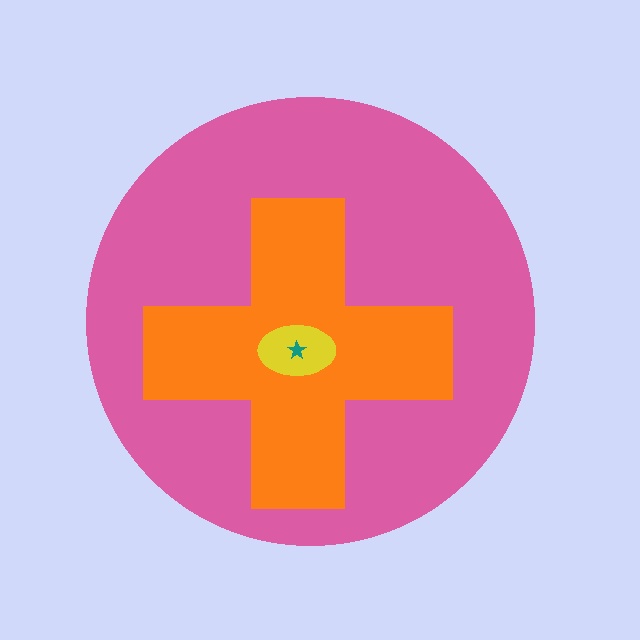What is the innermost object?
The teal star.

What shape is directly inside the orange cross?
The yellow ellipse.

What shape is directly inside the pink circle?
The orange cross.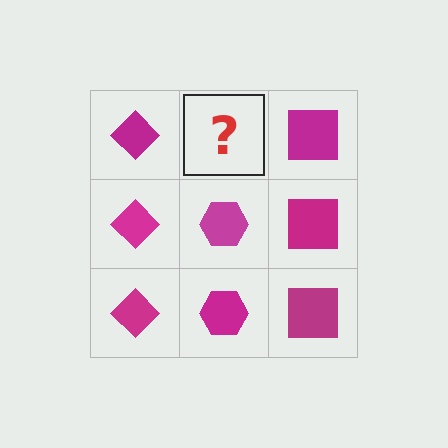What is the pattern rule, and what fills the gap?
The rule is that each column has a consistent shape. The gap should be filled with a magenta hexagon.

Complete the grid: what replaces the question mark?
The question mark should be replaced with a magenta hexagon.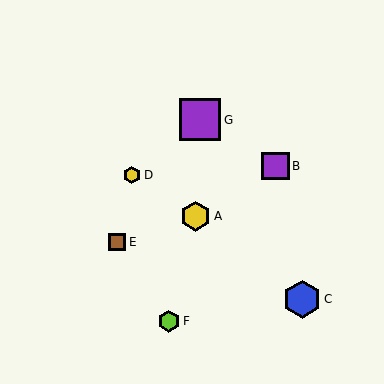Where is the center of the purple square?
The center of the purple square is at (200, 120).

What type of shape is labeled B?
Shape B is a purple square.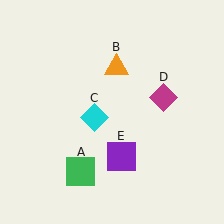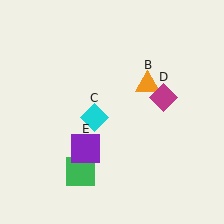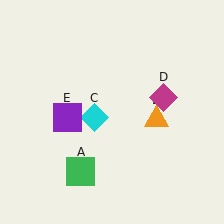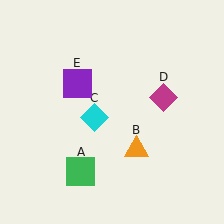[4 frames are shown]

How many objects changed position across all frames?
2 objects changed position: orange triangle (object B), purple square (object E).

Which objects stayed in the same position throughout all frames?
Green square (object A) and cyan diamond (object C) and magenta diamond (object D) remained stationary.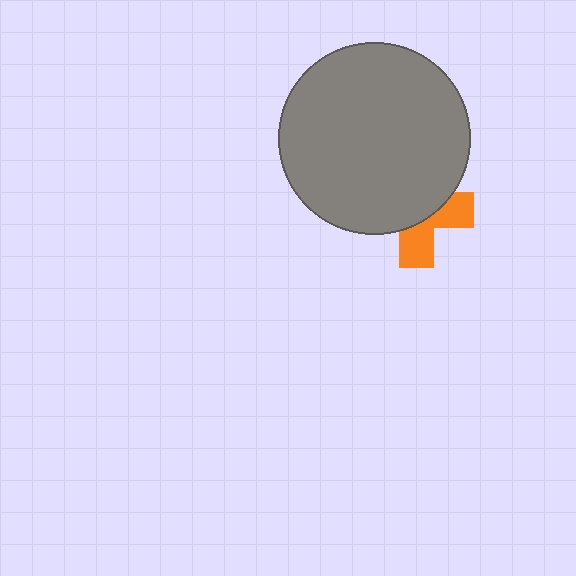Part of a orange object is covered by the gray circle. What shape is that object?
It is a cross.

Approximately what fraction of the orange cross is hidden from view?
Roughly 62% of the orange cross is hidden behind the gray circle.